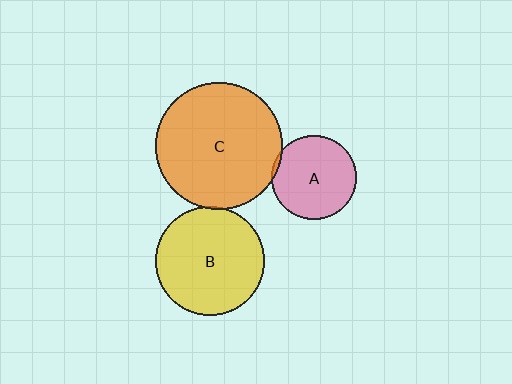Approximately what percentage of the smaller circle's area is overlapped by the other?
Approximately 5%.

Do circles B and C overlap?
Yes.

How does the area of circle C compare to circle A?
Approximately 2.3 times.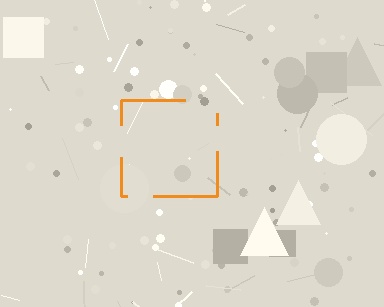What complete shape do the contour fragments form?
The contour fragments form a square.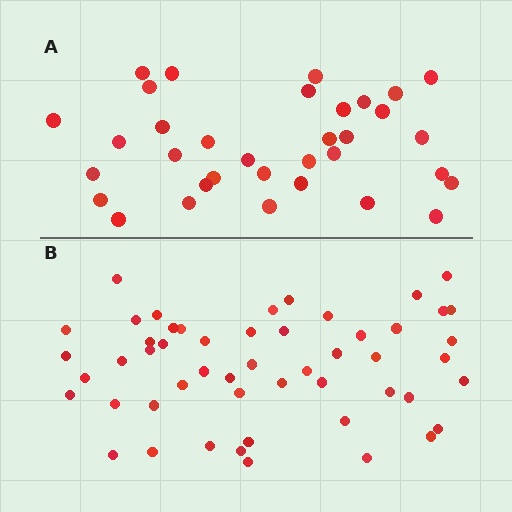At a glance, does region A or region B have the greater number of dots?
Region B (the bottom region) has more dots.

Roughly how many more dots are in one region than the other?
Region B has approximately 20 more dots than region A.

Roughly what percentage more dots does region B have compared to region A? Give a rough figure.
About 55% more.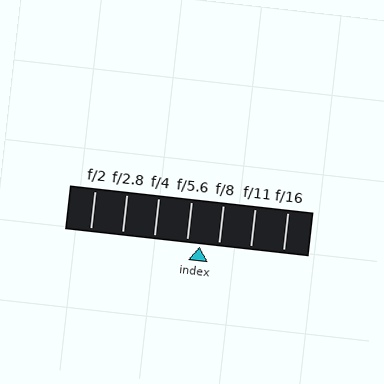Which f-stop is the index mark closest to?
The index mark is closest to f/5.6.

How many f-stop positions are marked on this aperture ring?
There are 7 f-stop positions marked.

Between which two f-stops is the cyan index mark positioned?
The index mark is between f/5.6 and f/8.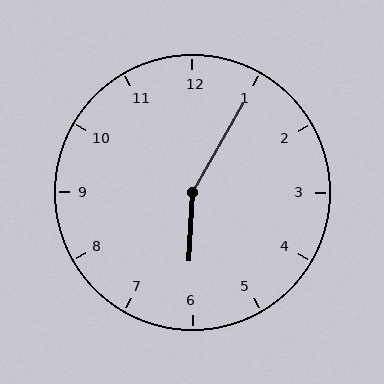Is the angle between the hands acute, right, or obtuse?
It is obtuse.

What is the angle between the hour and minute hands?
Approximately 152 degrees.